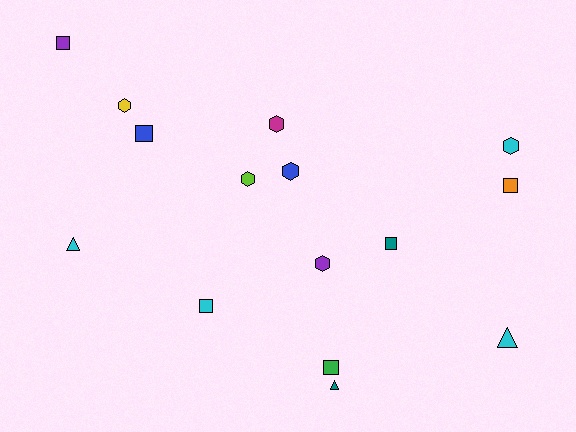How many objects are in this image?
There are 15 objects.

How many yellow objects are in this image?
There is 1 yellow object.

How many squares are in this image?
There are 6 squares.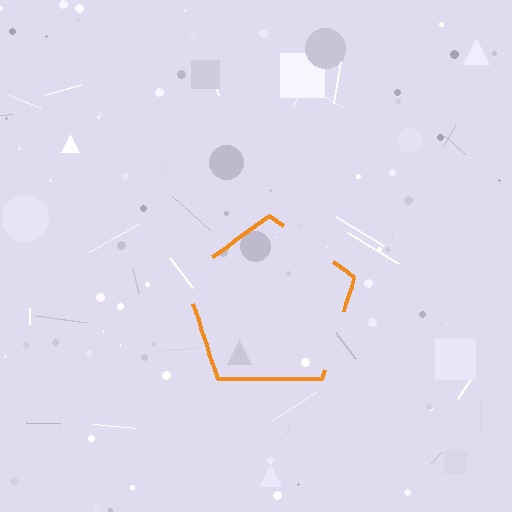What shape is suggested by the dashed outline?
The dashed outline suggests a pentagon.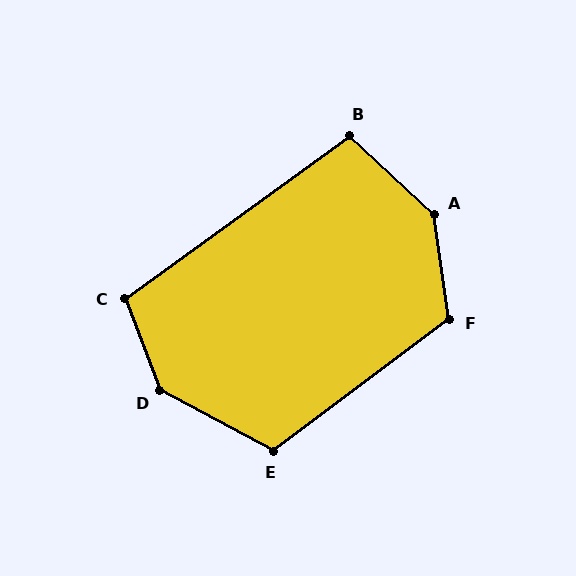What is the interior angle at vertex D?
Approximately 139 degrees (obtuse).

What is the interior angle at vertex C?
Approximately 105 degrees (obtuse).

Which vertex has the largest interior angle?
A, at approximately 140 degrees.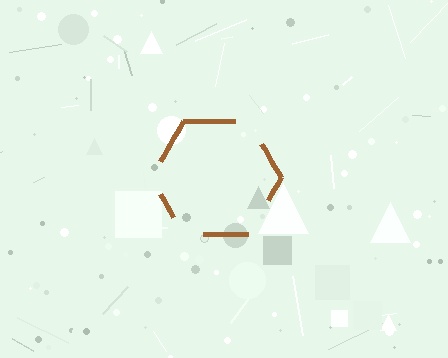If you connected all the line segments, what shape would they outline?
They would outline a hexagon.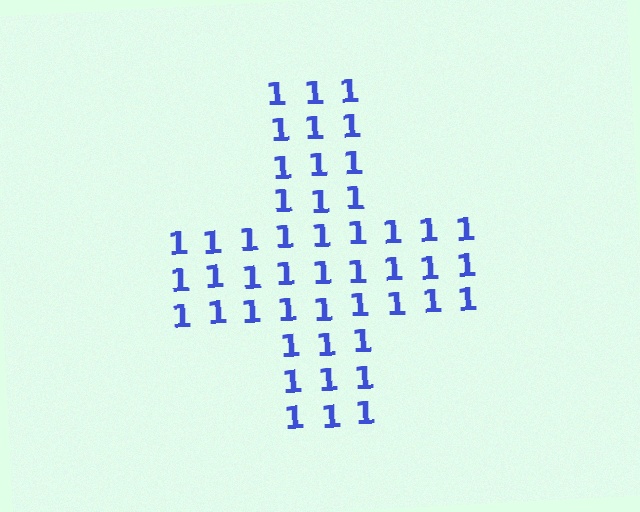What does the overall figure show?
The overall figure shows a cross.